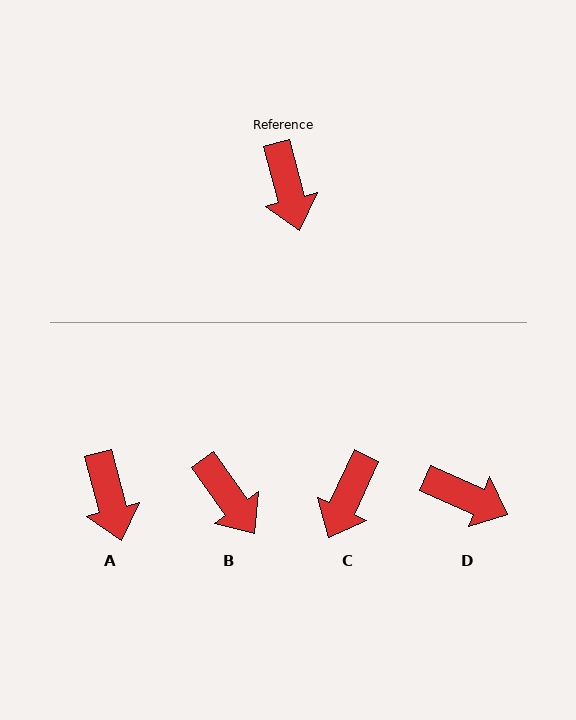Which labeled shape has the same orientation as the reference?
A.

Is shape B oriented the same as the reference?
No, it is off by about 20 degrees.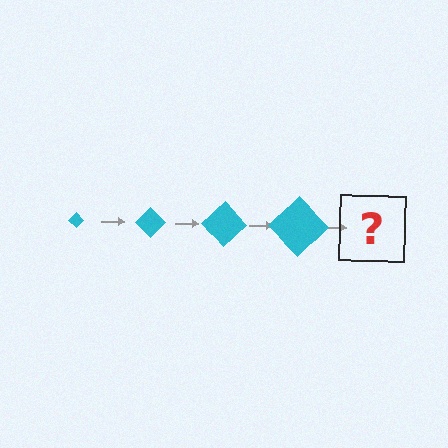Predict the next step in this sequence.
The next step is a cyan diamond, larger than the previous one.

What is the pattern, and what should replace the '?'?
The pattern is that the diamond gets progressively larger each step. The '?' should be a cyan diamond, larger than the previous one.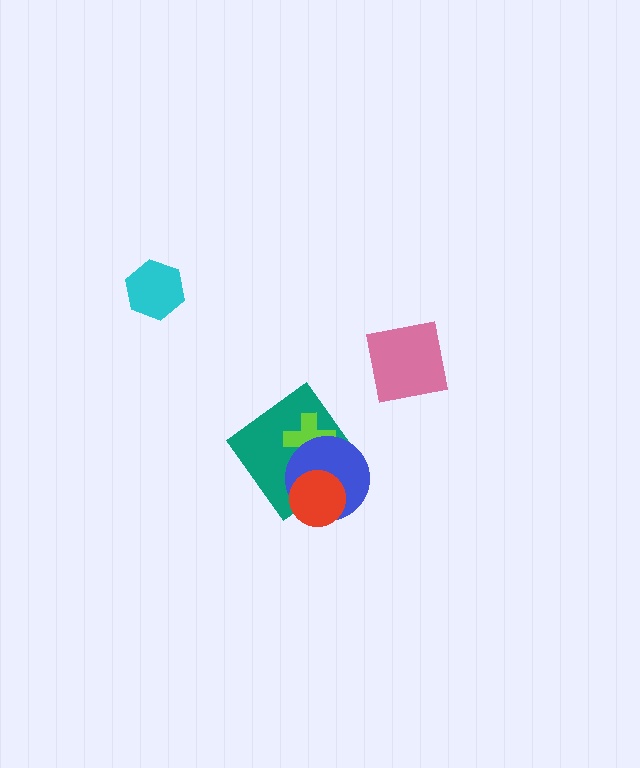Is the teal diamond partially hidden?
Yes, it is partially covered by another shape.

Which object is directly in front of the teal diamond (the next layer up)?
The lime cross is directly in front of the teal diamond.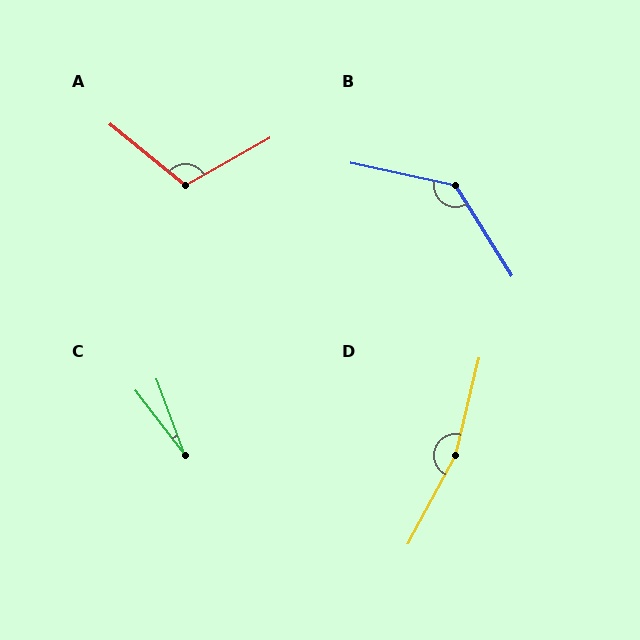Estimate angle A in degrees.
Approximately 111 degrees.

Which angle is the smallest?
C, at approximately 18 degrees.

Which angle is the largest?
D, at approximately 165 degrees.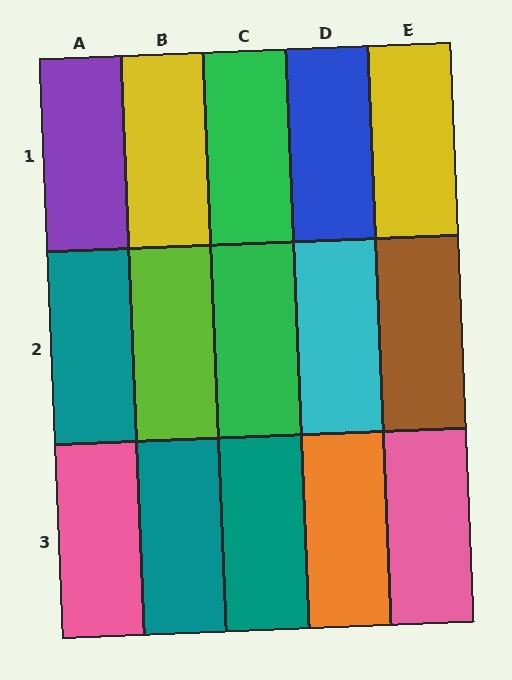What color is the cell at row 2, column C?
Green.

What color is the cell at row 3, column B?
Teal.